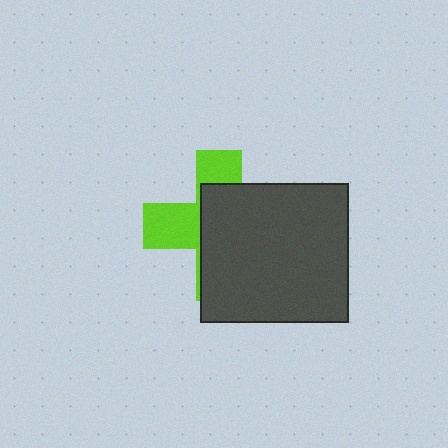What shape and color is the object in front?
The object in front is a dark gray rectangle.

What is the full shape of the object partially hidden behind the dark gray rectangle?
The partially hidden object is a lime cross.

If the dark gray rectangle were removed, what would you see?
You would see the complete lime cross.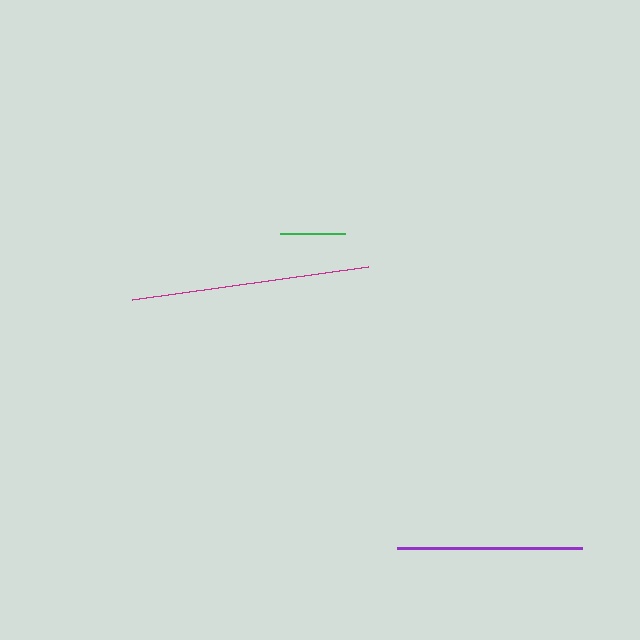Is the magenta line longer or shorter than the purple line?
The magenta line is longer than the purple line.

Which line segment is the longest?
The magenta line is the longest at approximately 238 pixels.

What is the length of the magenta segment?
The magenta segment is approximately 238 pixels long.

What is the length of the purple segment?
The purple segment is approximately 185 pixels long.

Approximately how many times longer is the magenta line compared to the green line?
The magenta line is approximately 3.7 times the length of the green line.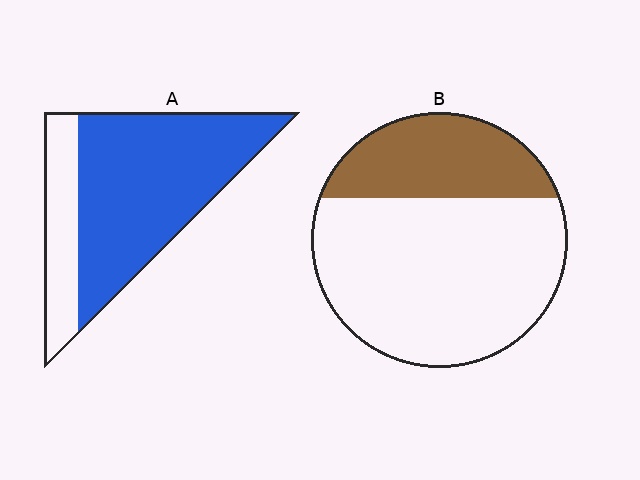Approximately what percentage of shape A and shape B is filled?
A is approximately 75% and B is approximately 30%.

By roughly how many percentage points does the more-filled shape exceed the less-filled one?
By roughly 45 percentage points (A over B).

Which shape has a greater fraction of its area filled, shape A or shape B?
Shape A.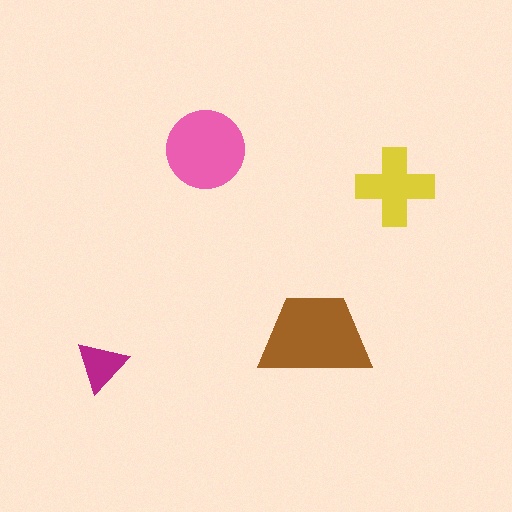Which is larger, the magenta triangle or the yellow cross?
The yellow cross.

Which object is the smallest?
The magenta triangle.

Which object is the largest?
The brown trapezoid.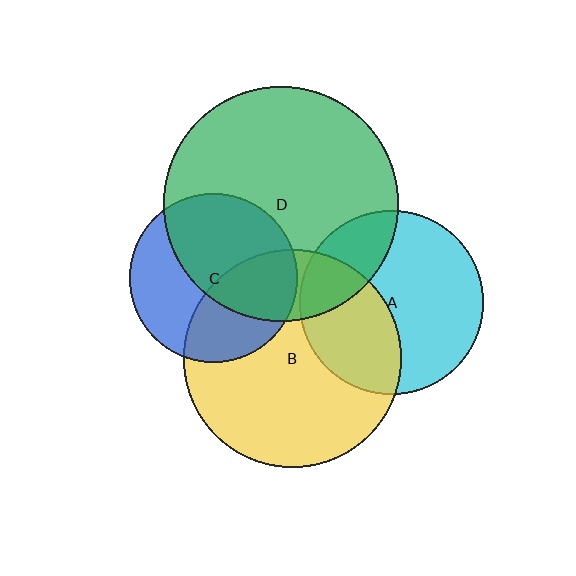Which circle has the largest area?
Circle D (green).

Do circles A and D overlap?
Yes.